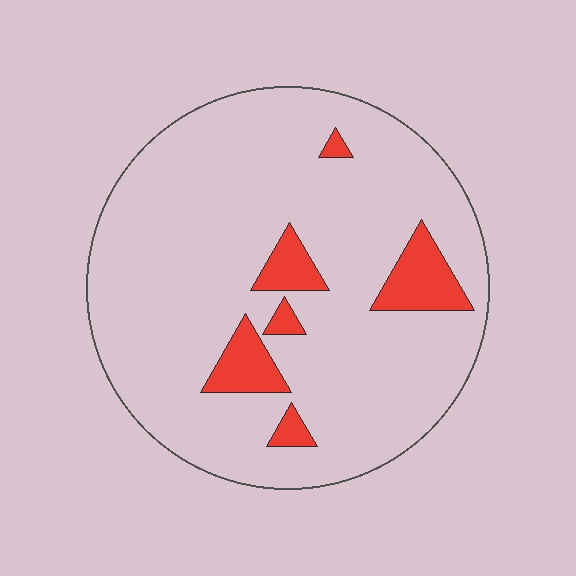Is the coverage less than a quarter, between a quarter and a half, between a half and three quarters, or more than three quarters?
Less than a quarter.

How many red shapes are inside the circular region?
6.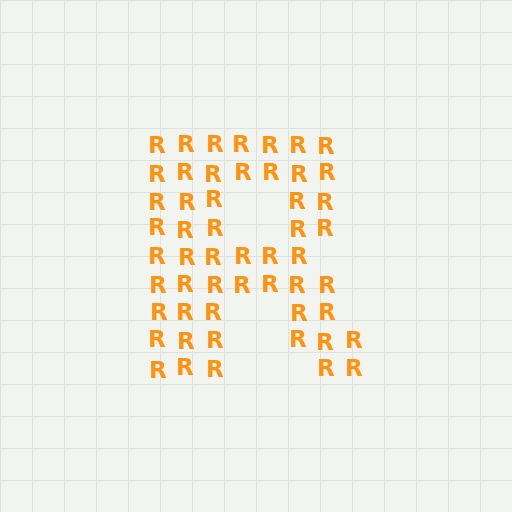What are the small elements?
The small elements are letter R's.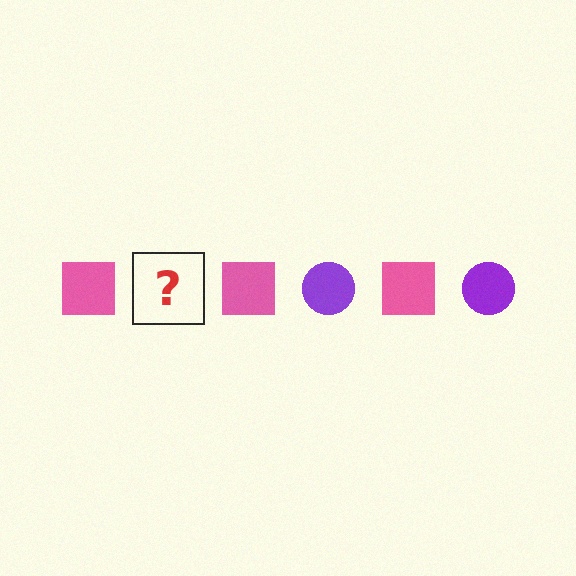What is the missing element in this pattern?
The missing element is a purple circle.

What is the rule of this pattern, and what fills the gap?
The rule is that the pattern alternates between pink square and purple circle. The gap should be filled with a purple circle.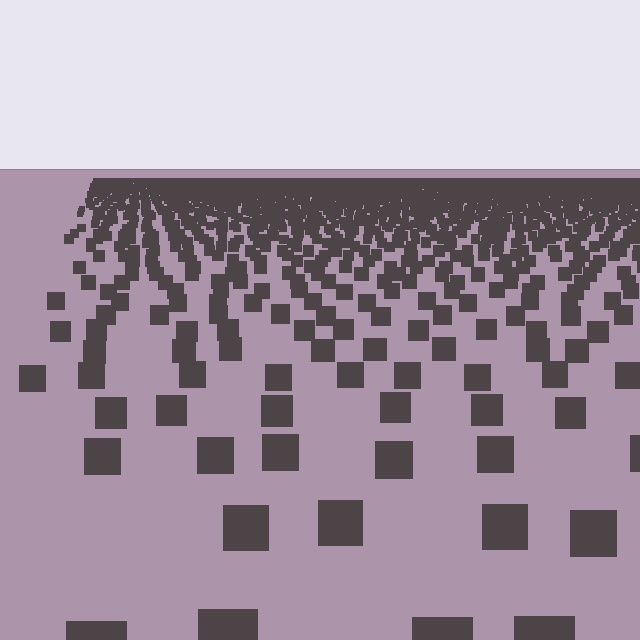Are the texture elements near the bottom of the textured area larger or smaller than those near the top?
Larger. Near the bottom, elements are closer to the viewer and appear at a bigger on-screen size.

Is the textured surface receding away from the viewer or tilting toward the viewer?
The surface is receding away from the viewer. Texture elements get smaller and denser toward the top.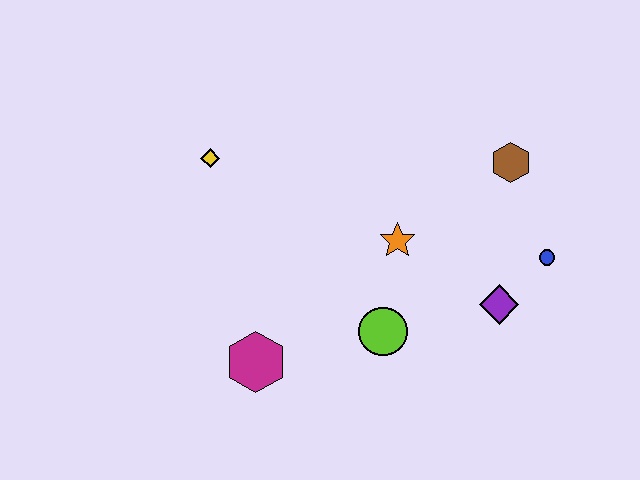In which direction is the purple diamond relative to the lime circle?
The purple diamond is to the right of the lime circle.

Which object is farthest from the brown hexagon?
The magenta hexagon is farthest from the brown hexagon.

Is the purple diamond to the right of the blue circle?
No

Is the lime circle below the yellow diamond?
Yes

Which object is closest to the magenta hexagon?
The lime circle is closest to the magenta hexagon.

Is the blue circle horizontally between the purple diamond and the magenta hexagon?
No